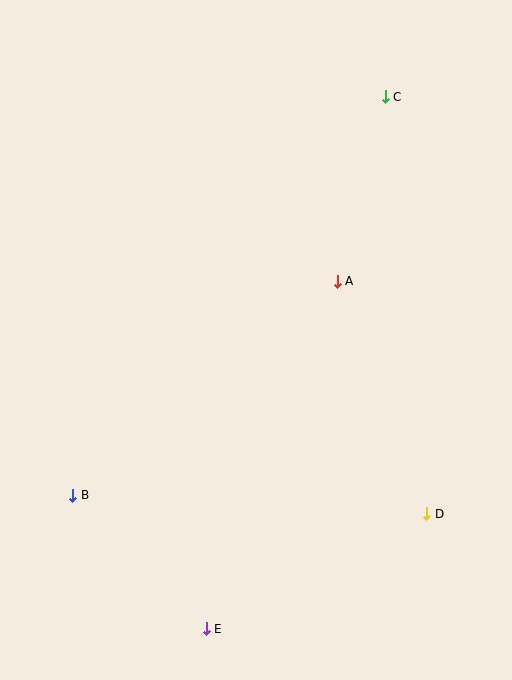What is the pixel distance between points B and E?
The distance between B and E is 189 pixels.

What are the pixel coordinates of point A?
Point A is at (337, 281).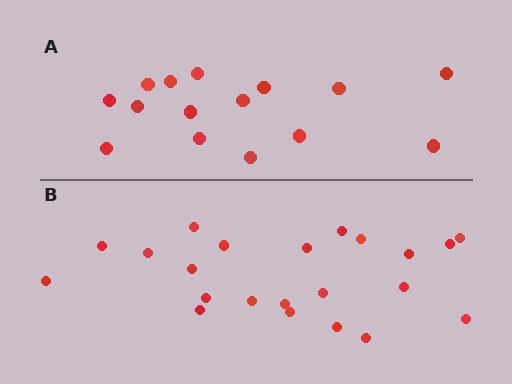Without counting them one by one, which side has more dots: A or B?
Region B (the bottom region) has more dots.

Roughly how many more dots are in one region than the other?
Region B has roughly 8 or so more dots than region A.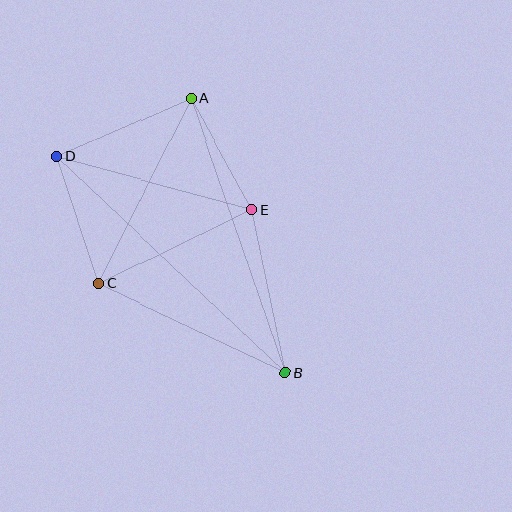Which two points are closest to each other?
Points A and E are closest to each other.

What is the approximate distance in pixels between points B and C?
The distance between B and C is approximately 207 pixels.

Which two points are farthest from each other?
Points B and D are farthest from each other.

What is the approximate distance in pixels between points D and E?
The distance between D and E is approximately 202 pixels.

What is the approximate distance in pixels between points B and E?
The distance between B and E is approximately 166 pixels.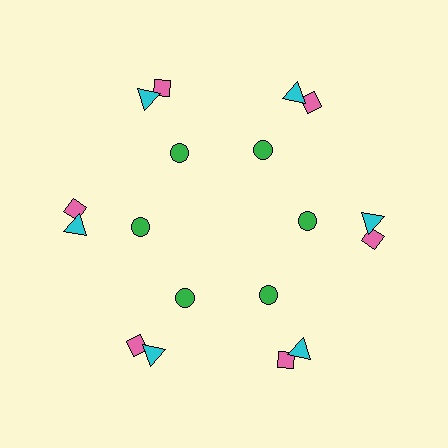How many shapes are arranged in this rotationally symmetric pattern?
There are 18 shapes, arranged in 6 groups of 3.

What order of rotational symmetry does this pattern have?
This pattern has 6-fold rotational symmetry.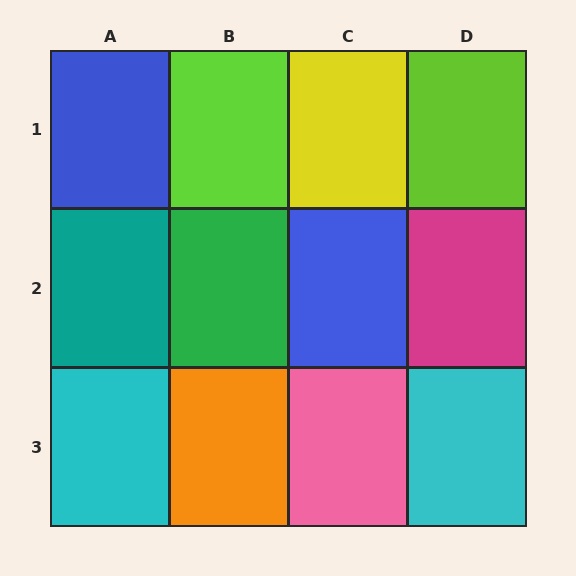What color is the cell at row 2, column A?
Teal.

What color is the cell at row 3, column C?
Pink.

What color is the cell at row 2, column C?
Blue.